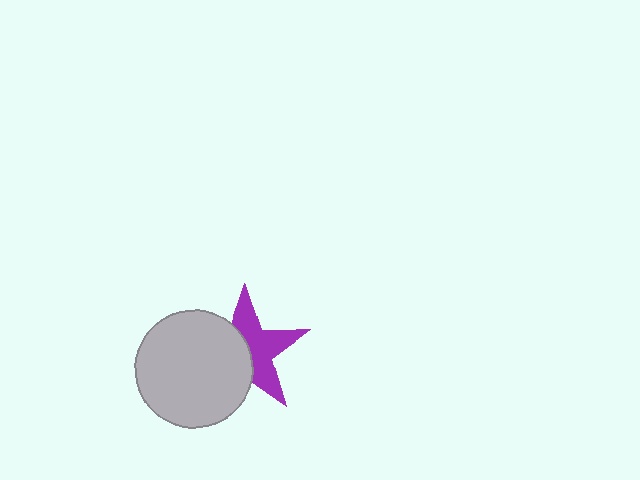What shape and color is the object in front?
The object in front is a light gray circle.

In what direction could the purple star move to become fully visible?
The purple star could move right. That would shift it out from behind the light gray circle entirely.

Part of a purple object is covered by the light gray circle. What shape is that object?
It is a star.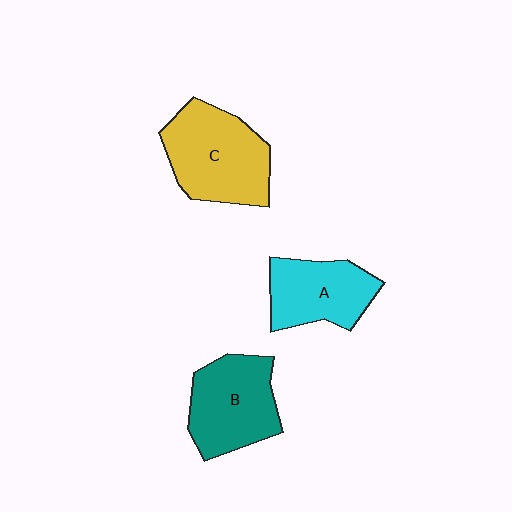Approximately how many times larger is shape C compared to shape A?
Approximately 1.3 times.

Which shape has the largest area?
Shape C (yellow).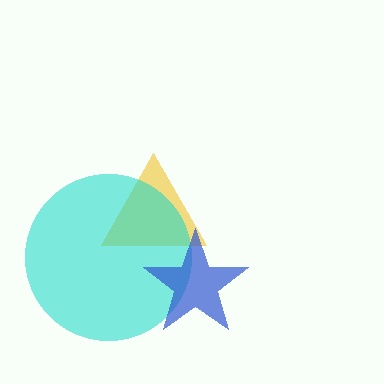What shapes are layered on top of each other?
The layered shapes are: a yellow triangle, a cyan circle, a blue star.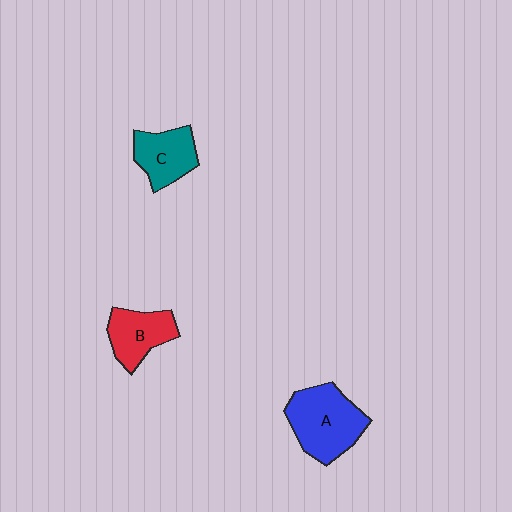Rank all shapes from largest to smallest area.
From largest to smallest: A (blue), B (red), C (teal).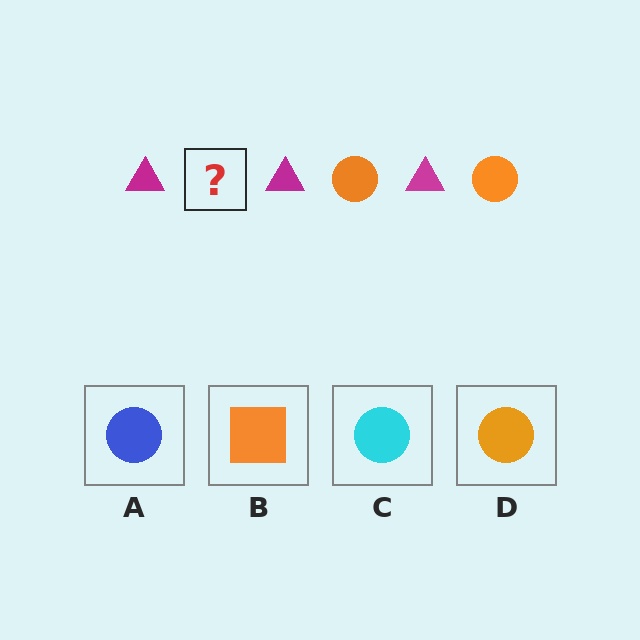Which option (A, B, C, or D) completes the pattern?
D.